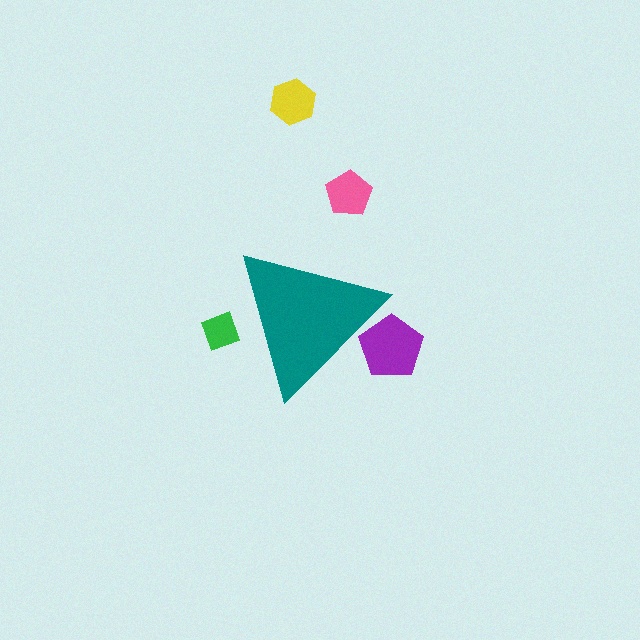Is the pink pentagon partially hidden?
No, the pink pentagon is fully visible.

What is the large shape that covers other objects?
A teal triangle.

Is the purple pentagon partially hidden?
Yes, the purple pentagon is partially hidden behind the teal triangle.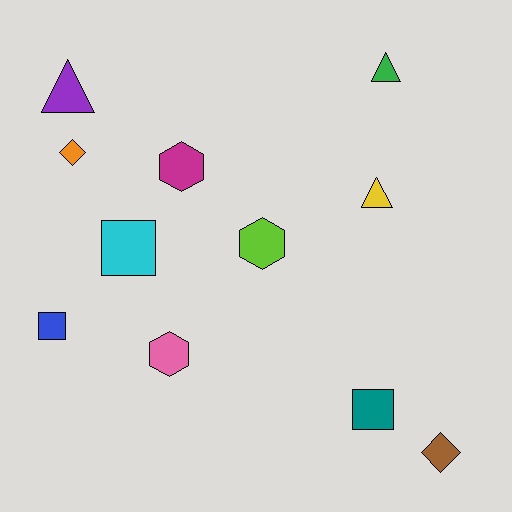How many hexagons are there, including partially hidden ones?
There are 3 hexagons.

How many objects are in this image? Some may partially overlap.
There are 11 objects.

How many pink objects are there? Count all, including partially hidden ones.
There is 1 pink object.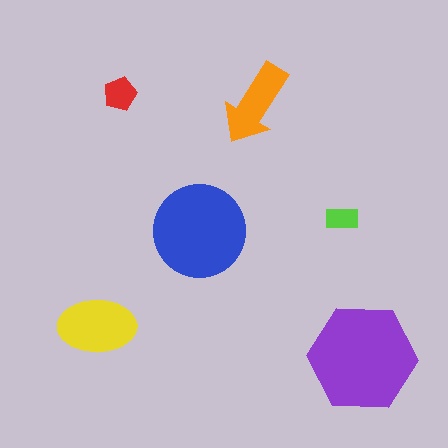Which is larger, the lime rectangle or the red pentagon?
The red pentagon.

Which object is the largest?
The purple hexagon.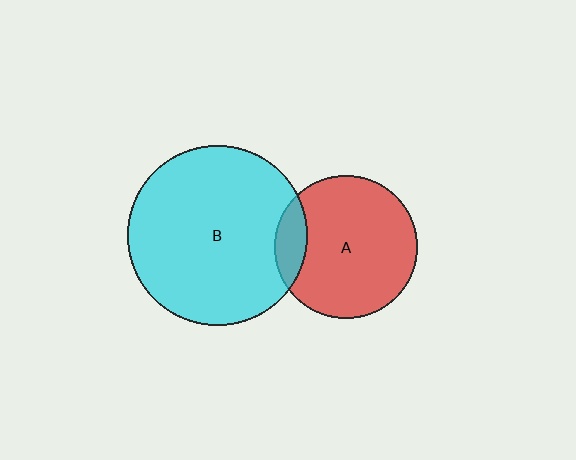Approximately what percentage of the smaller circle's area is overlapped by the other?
Approximately 15%.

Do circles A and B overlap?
Yes.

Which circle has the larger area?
Circle B (cyan).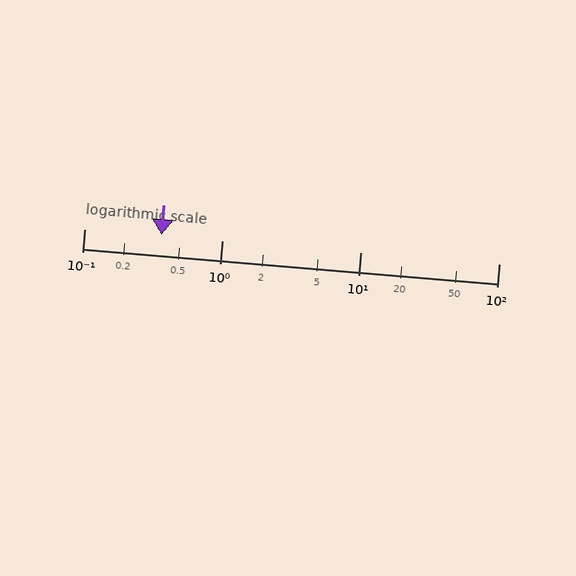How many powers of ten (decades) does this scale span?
The scale spans 3 decades, from 0.1 to 100.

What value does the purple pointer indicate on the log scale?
The pointer indicates approximately 0.36.